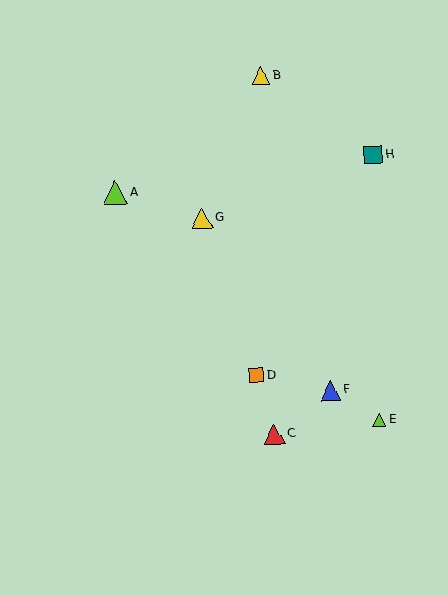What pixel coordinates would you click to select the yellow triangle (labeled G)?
Click at (202, 218) to select the yellow triangle G.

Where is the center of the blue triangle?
The center of the blue triangle is at (331, 391).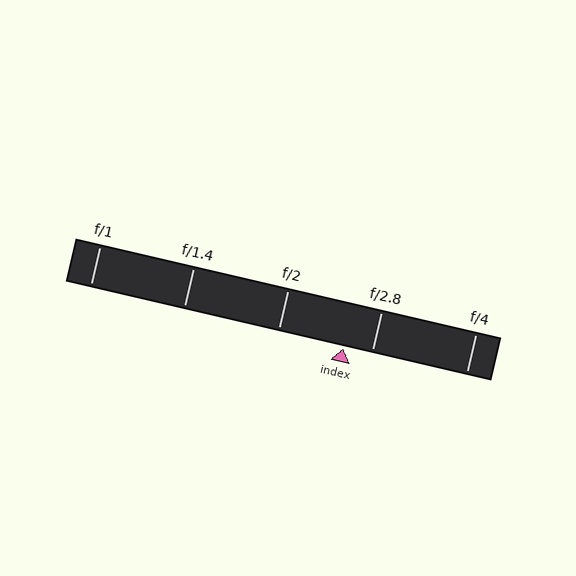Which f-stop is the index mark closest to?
The index mark is closest to f/2.8.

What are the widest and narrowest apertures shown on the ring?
The widest aperture shown is f/1 and the narrowest is f/4.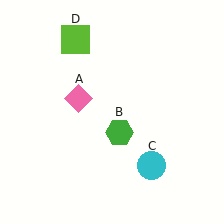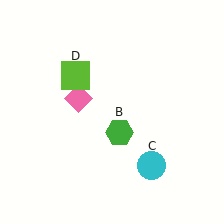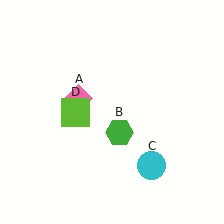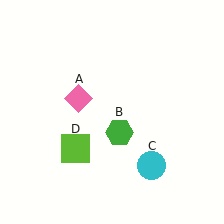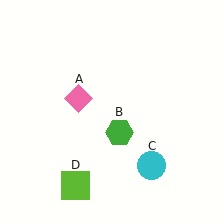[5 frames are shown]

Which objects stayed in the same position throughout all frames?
Pink diamond (object A) and green hexagon (object B) and cyan circle (object C) remained stationary.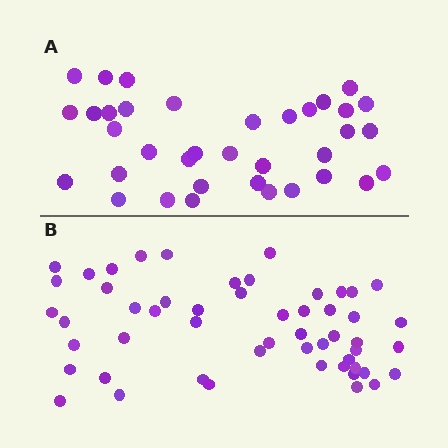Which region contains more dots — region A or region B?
Region B (the bottom region) has more dots.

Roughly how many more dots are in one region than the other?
Region B has approximately 15 more dots than region A.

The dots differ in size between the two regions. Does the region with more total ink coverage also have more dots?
No. Region A has more total ink coverage because its dots are larger, but region B actually contains more individual dots. Total area can be misleading — the number of items is what matters here.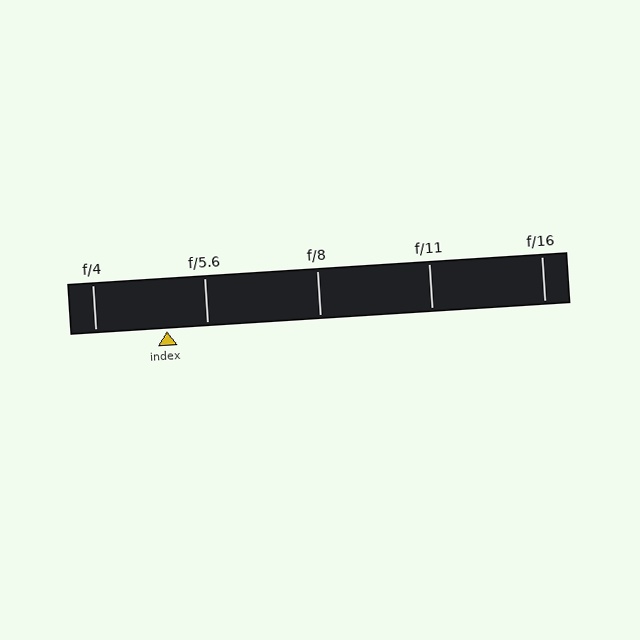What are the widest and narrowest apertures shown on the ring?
The widest aperture shown is f/4 and the narrowest is f/16.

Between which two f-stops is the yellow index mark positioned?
The index mark is between f/4 and f/5.6.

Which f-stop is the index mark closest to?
The index mark is closest to f/5.6.